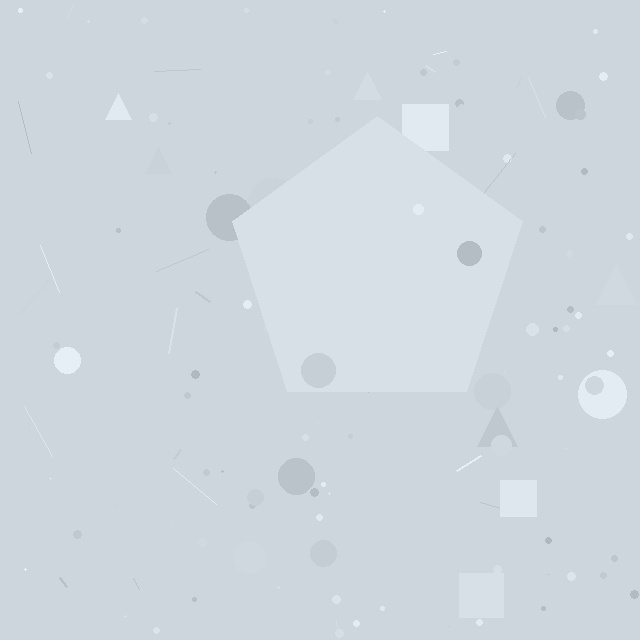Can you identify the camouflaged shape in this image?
The camouflaged shape is a pentagon.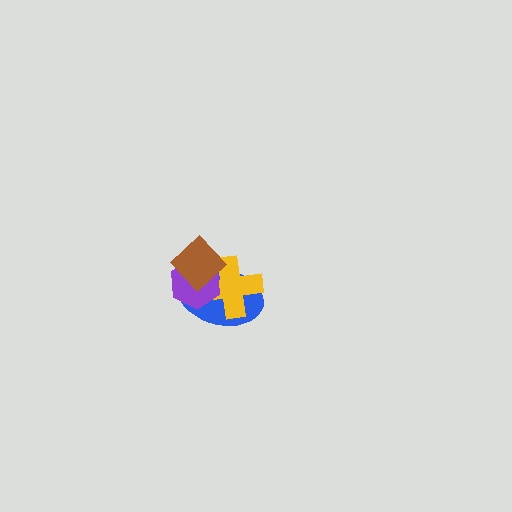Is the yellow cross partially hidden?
Yes, it is partially covered by another shape.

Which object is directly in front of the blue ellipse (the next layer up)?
The yellow cross is directly in front of the blue ellipse.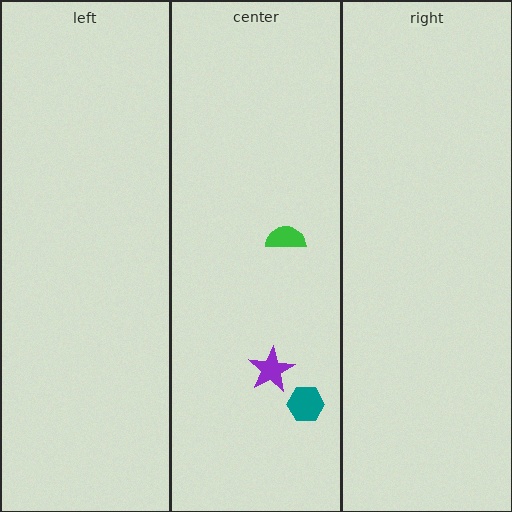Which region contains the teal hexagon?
The center region.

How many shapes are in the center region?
3.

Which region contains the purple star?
The center region.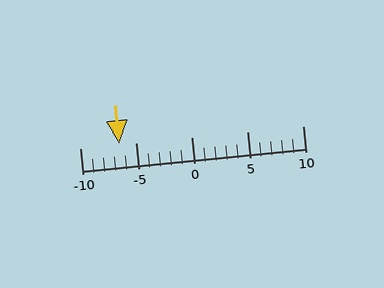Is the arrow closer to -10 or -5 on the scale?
The arrow is closer to -5.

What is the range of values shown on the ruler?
The ruler shows values from -10 to 10.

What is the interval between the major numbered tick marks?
The major tick marks are spaced 5 units apart.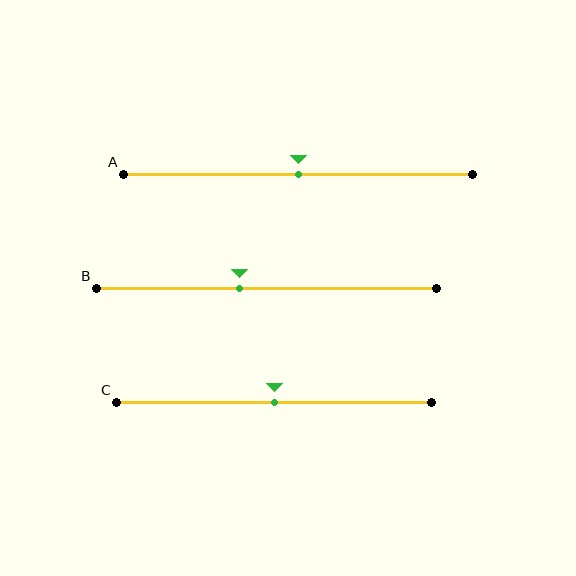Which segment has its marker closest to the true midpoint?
Segment A has its marker closest to the true midpoint.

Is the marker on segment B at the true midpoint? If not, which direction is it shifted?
No, the marker on segment B is shifted to the left by about 8% of the segment length.